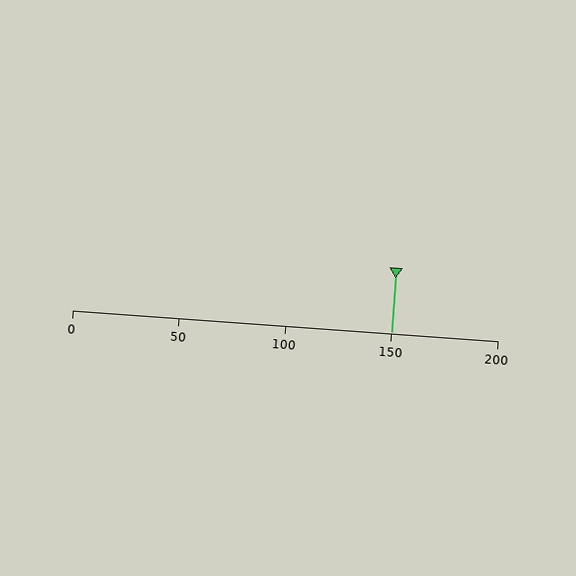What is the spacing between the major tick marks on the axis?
The major ticks are spaced 50 apart.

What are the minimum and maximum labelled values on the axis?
The axis runs from 0 to 200.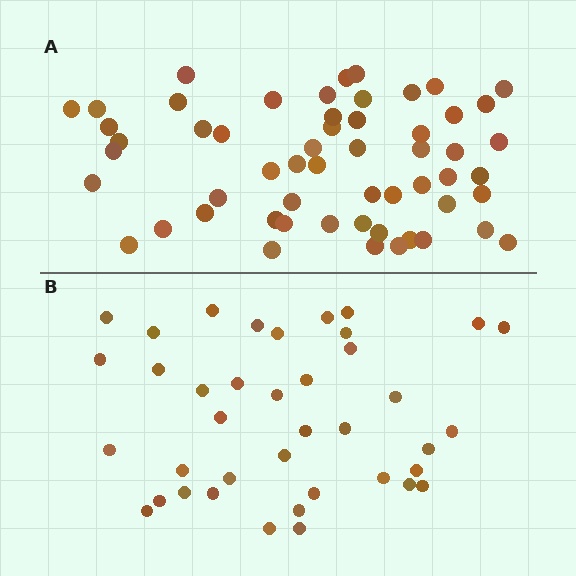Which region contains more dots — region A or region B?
Region A (the top region) has more dots.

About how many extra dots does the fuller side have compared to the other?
Region A has approximately 15 more dots than region B.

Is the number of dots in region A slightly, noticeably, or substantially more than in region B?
Region A has noticeably more, but not dramatically so. The ratio is roughly 1.4 to 1.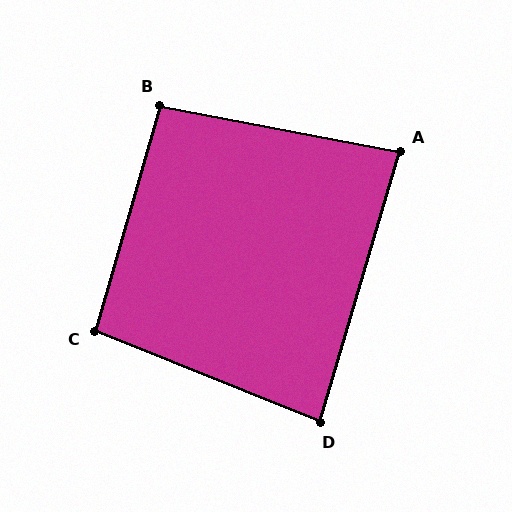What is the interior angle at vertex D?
Approximately 84 degrees (acute).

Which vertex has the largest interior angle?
C, at approximately 96 degrees.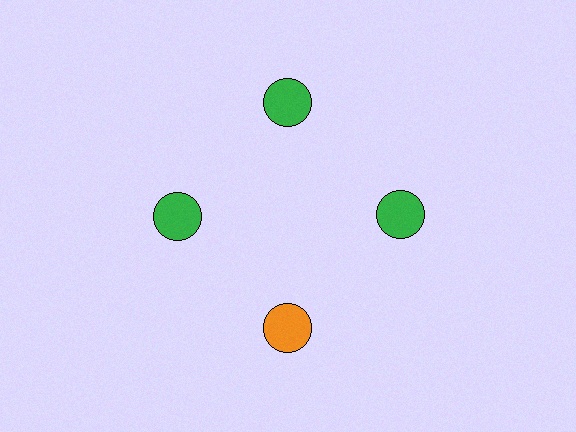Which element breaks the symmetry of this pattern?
The orange circle at roughly the 6 o'clock position breaks the symmetry. All other shapes are green circles.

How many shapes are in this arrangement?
There are 4 shapes arranged in a ring pattern.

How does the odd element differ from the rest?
It has a different color: orange instead of green.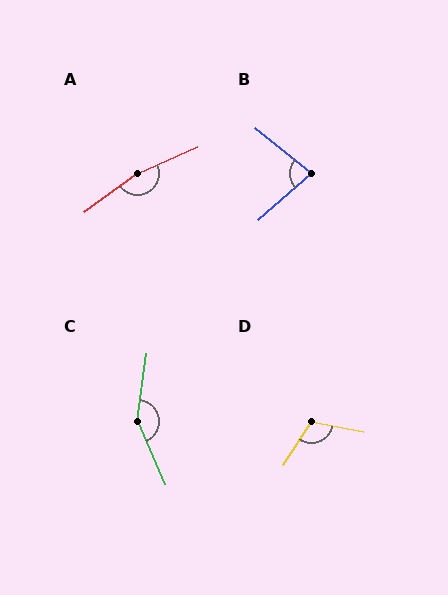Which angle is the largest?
A, at approximately 168 degrees.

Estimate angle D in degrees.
Approximately 111 degrees.